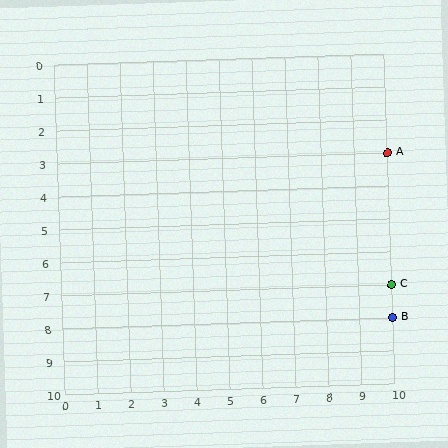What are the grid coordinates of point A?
Point A is at grid coordinates (10, 3).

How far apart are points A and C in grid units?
Points A and C are 4 rows apart.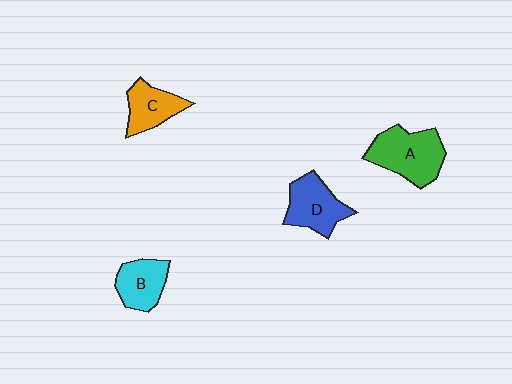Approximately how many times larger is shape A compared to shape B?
Approximately 1.5 times.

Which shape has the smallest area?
Shape C (orange).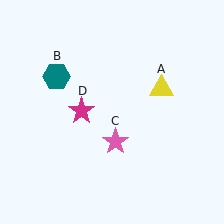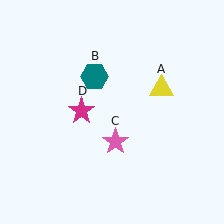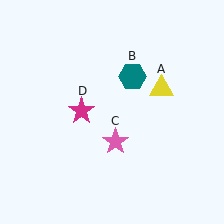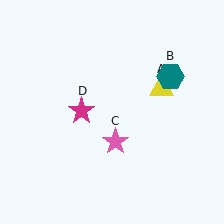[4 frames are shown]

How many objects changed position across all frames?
1 object changed position: teal hexagon (object B).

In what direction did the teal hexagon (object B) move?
The teal hexagon (object B) moved right.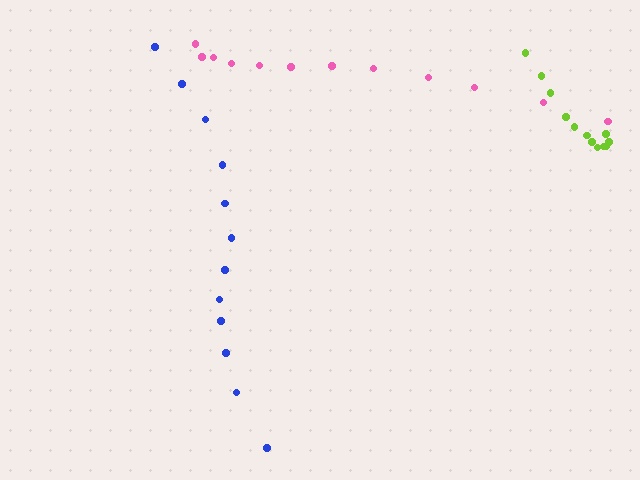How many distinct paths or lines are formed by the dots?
There are 3 distinct paths.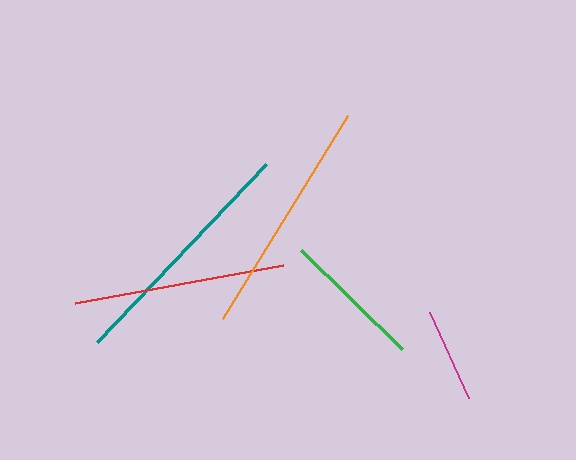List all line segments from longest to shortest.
From longest to shortest: teal, orange, red, green, magenta.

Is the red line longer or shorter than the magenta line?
The red line is longer than the magenta line.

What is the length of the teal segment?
The teal segment is approximately 246 pixels long.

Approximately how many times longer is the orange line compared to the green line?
The orange line is approximately 1.7 times the length of the green line.